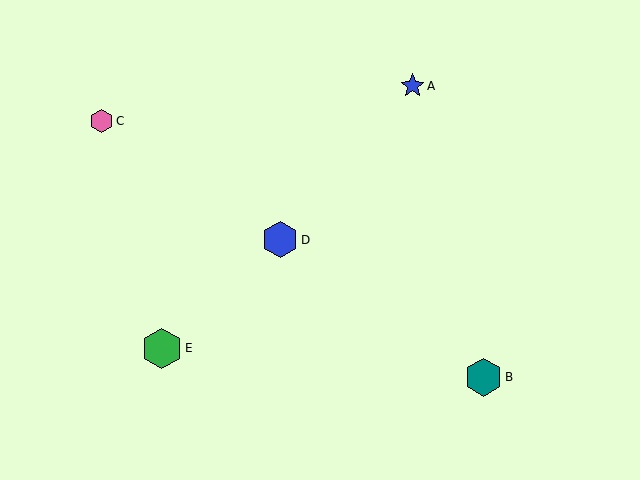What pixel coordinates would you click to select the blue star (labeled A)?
Click at (413, 86) to select the blue star A.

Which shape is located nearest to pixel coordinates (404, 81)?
The blue star (labeled A) at (413, 86) is nearest to that location.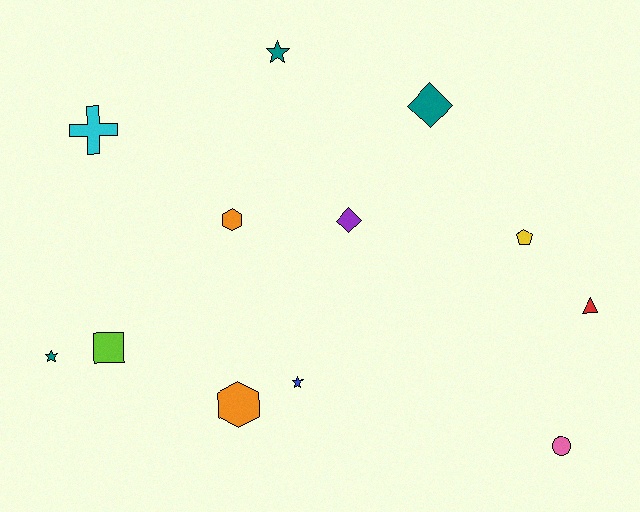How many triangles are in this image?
There is 1 triangle.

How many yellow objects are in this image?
There is 1 yellow object.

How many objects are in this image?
There are 12 objects.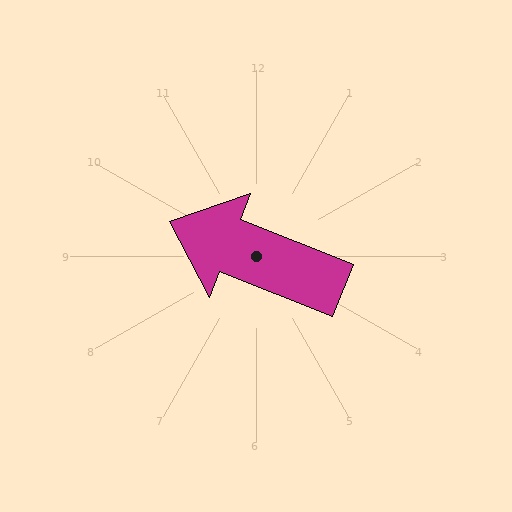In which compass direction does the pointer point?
West.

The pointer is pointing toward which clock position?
Roughly 10 o'clock.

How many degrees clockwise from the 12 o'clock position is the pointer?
Approximately 292 degrees.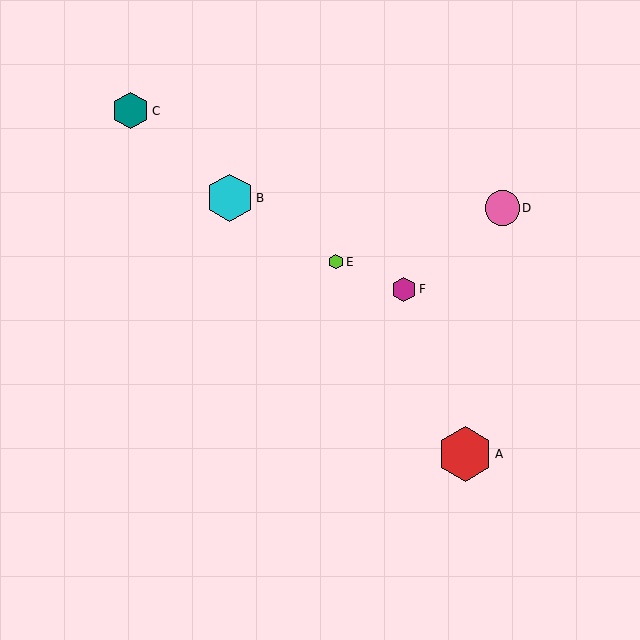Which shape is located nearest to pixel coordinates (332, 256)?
The lime hexagon (labeled E) at (336, 262) is nearest to that location.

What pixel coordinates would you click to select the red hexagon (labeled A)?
Click at (465, 454) to select the red hexagon A.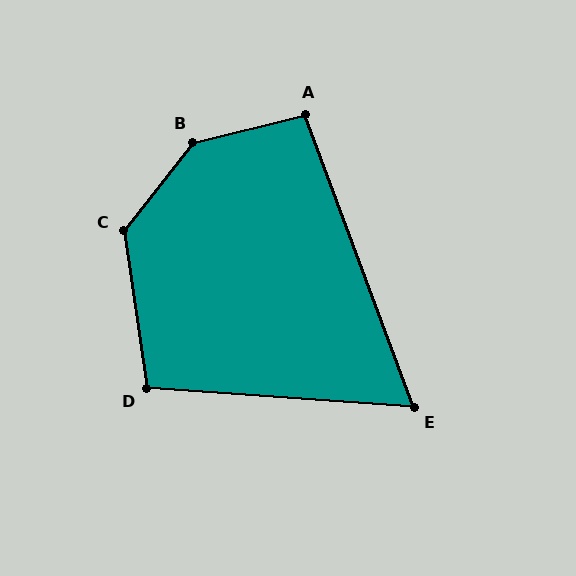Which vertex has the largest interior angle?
B, at approximately 142 degrees.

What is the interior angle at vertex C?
Approximately 134 degrees (obtuse).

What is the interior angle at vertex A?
Approximately 97 degrees (obtuse).